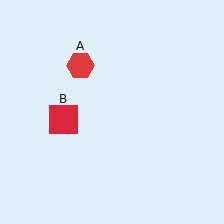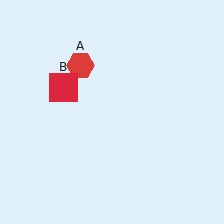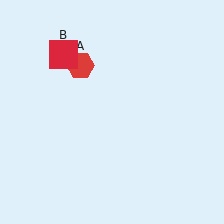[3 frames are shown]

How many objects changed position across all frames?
1 object changed position: red square (object B).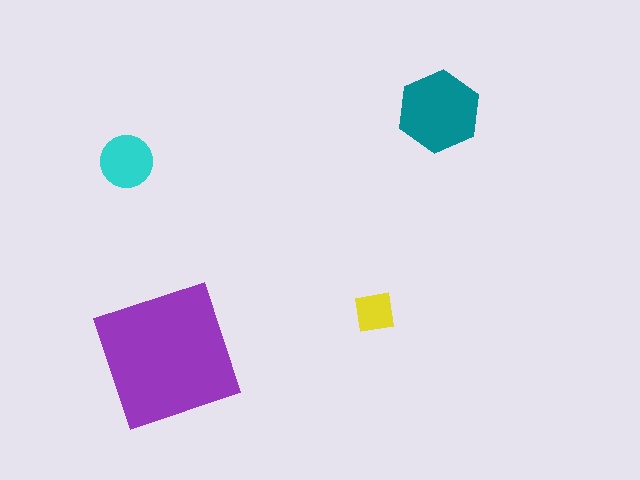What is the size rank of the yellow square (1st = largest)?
4th.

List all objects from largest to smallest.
The purple square, the teal hexagon, the cyan circle, the yellow square.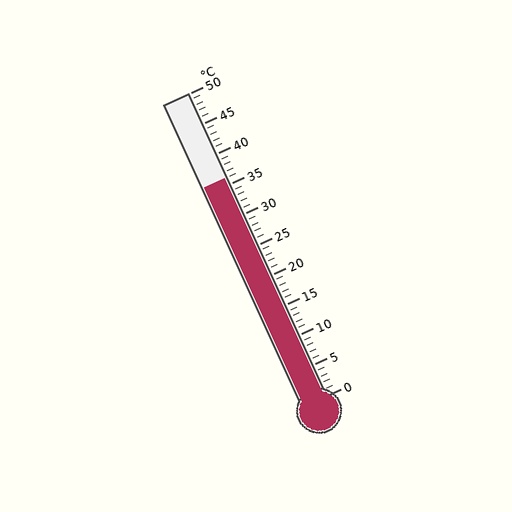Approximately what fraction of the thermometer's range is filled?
The thermometer is filled to approximately 70% of its range.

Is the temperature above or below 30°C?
The temperature is above 30°C.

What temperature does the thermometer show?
The thermometer shows approximately 36°C.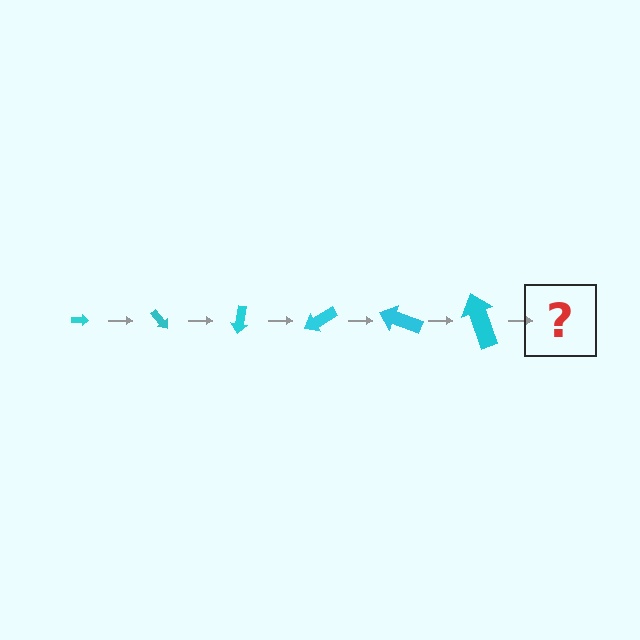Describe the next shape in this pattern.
It should be an arrow, larger than the previous one and rotated 300 degrees from the start.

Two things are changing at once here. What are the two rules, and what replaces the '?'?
The two rules are that the arrow grows larger each step and it rotates 50 degrees each step. The '?' should be an arrow, larger than the previous one and rotated 300 degrees from the start.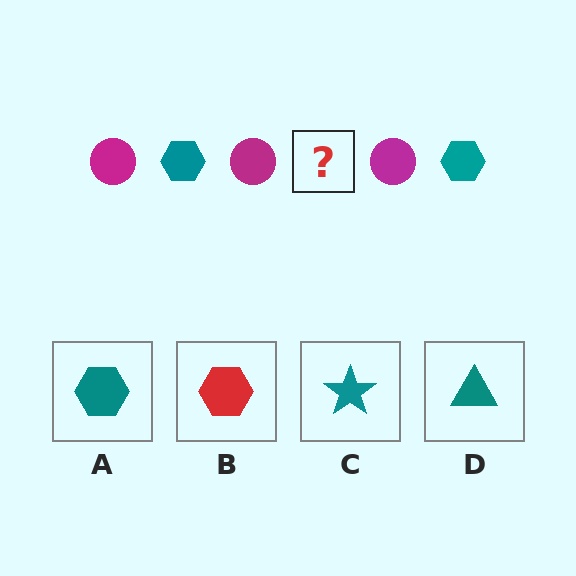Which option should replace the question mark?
Option A.